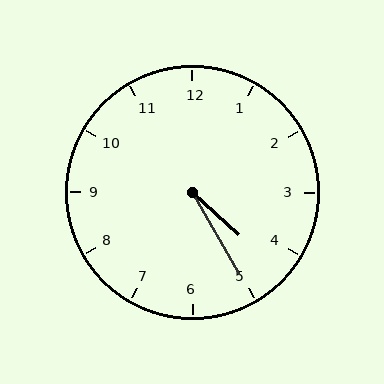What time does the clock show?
4:25.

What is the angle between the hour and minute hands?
Approximately 18 degrees.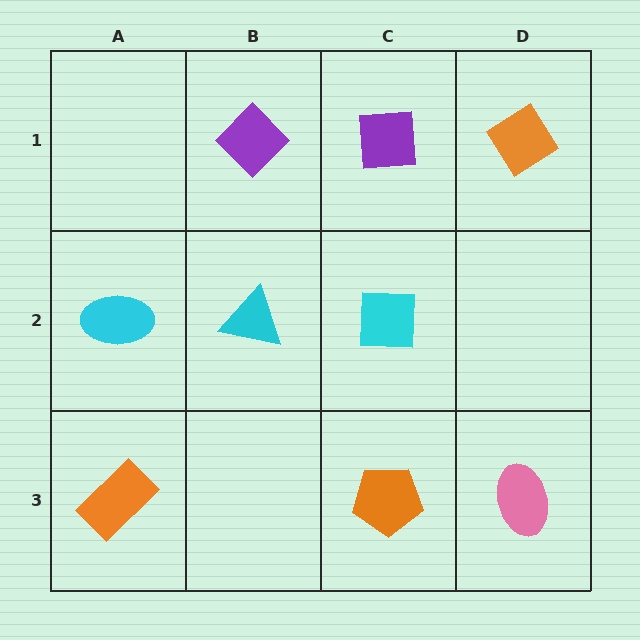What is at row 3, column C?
An orange pentagon.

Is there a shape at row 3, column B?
No, that cell is empty.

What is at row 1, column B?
A purple diamond.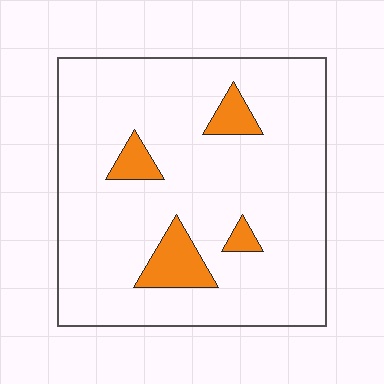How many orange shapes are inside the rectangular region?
4.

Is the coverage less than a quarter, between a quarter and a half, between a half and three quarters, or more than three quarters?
Less than a quarter.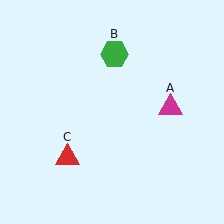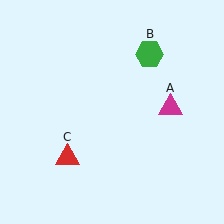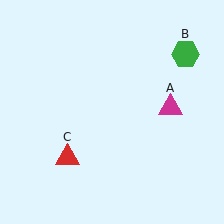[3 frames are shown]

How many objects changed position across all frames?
1 object changed position: green hexagon (object B).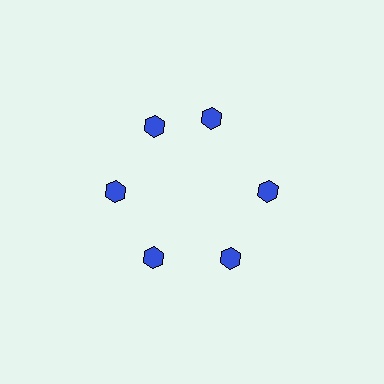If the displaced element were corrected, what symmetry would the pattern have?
It would have 6-fold rotational symmetry — the pattern would map onto itself every 60 degrees.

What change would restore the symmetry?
The symmetry would be restored by rotating it back into even spacing with its neighbors so that all 6 hexagons sit at equal angles and equal distance from the center.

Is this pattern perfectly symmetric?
No. The 6 blue hexagons are arranged in a ring, but one element near the 1 o'clock position is rotated out of alignment along the ring, breaking the 6-fold rotational symmetry.